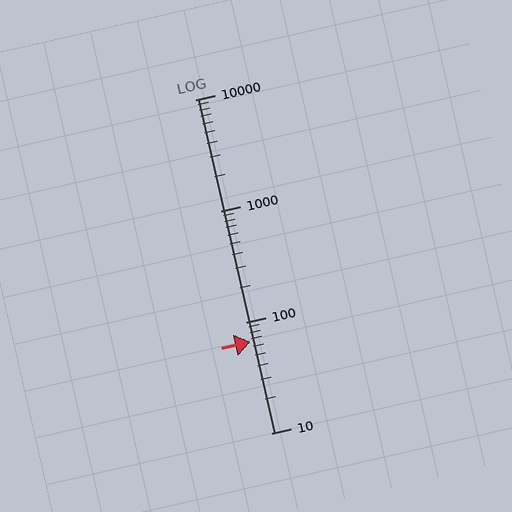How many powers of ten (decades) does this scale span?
The scale spans 3 decades, from 10 to 10000.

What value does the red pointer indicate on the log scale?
The pointer indicates approximately 66.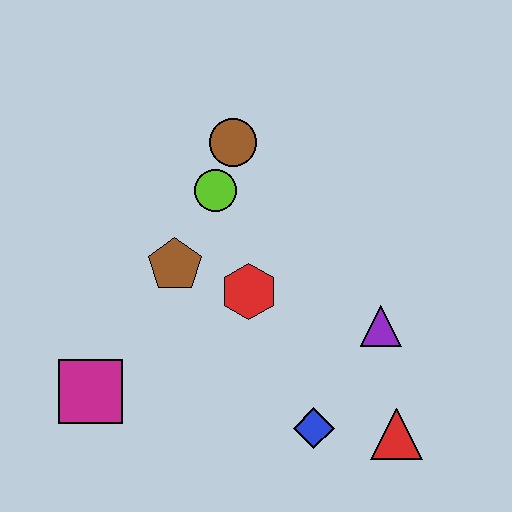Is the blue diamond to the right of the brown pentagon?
Yes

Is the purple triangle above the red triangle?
Yes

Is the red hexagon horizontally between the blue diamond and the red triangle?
No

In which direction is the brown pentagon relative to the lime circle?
The brown pentagon is below the lime circle.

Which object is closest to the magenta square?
The brown pentagon is closest to the magenta square.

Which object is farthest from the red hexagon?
The red triangle is farthest from the red hexagon.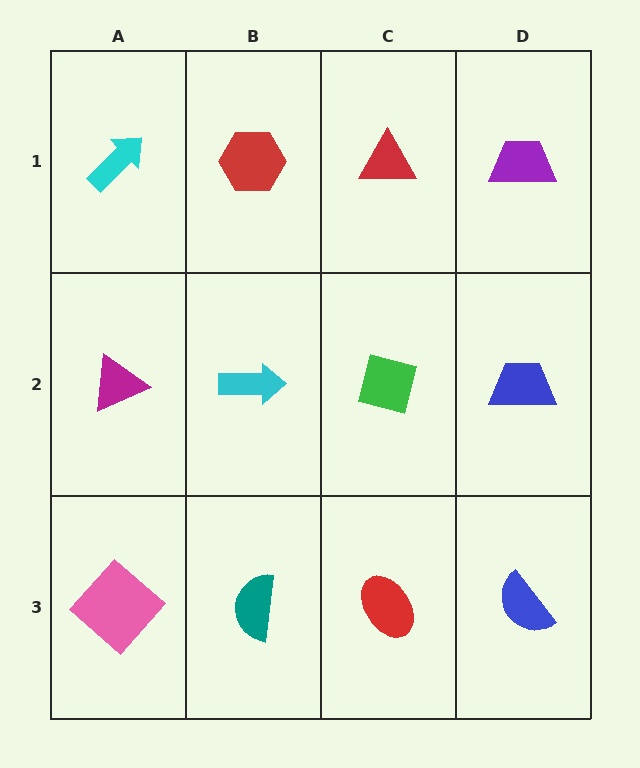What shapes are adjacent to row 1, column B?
A cyan arrow (row 2, column B), a cyan arrow (row 1, column A), a red triangle (row 1, column C).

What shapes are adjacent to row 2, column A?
A cyan arrow (row 1, column A), a pink diamond (row 3, column A), a cyan arrow (row 2, column B).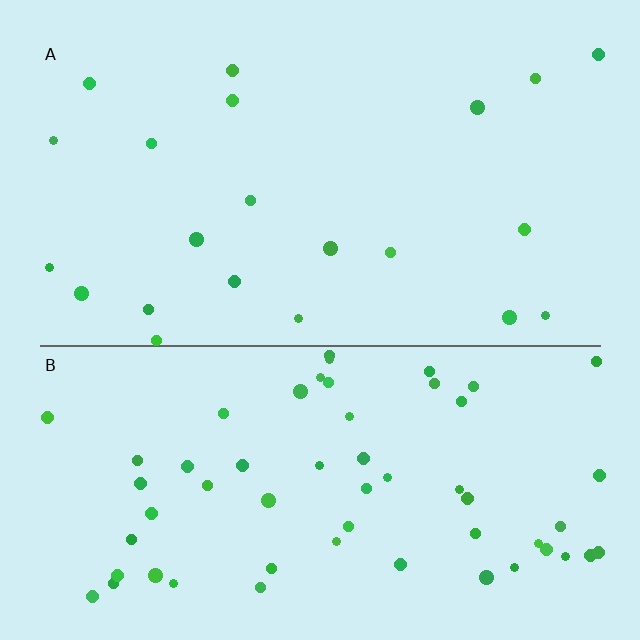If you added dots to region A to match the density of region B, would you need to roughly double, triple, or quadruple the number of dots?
Approximately triple.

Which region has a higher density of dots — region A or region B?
B (the bottom).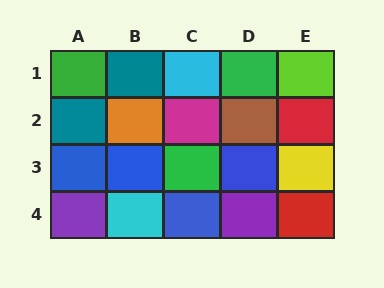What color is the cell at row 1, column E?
Lime.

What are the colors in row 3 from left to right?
Blue, blue, green, blue, yellow.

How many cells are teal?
2 cells are teal.